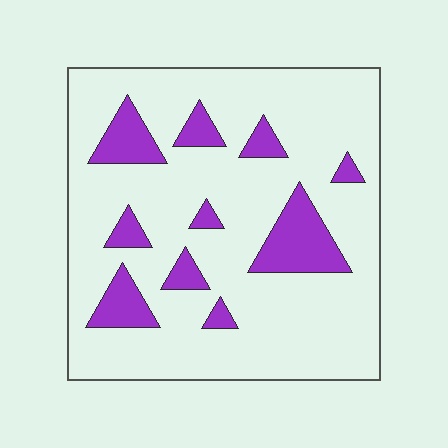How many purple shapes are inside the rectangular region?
10.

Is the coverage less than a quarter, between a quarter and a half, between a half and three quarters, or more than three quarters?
Less than a quarter.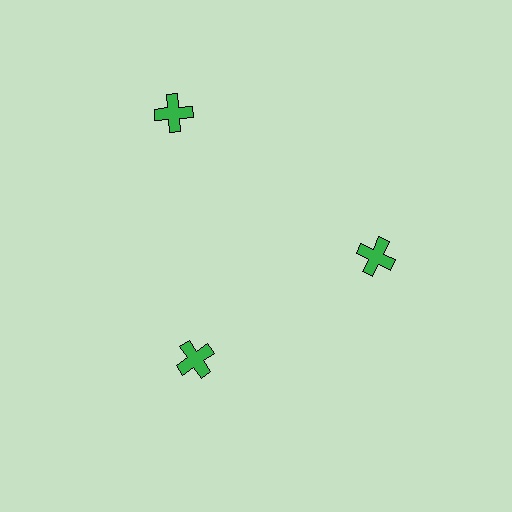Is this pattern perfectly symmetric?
No. The 3 green crosses are arranged in a ring, but one element near the 11 o'clock position is pushed outward from the center, breaking the 3-fold rotational symmetry.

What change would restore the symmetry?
The symmetry would be restored by moving it inward, back onto the ring so that all 3 crosses sit at equal angles and equal distance from the center.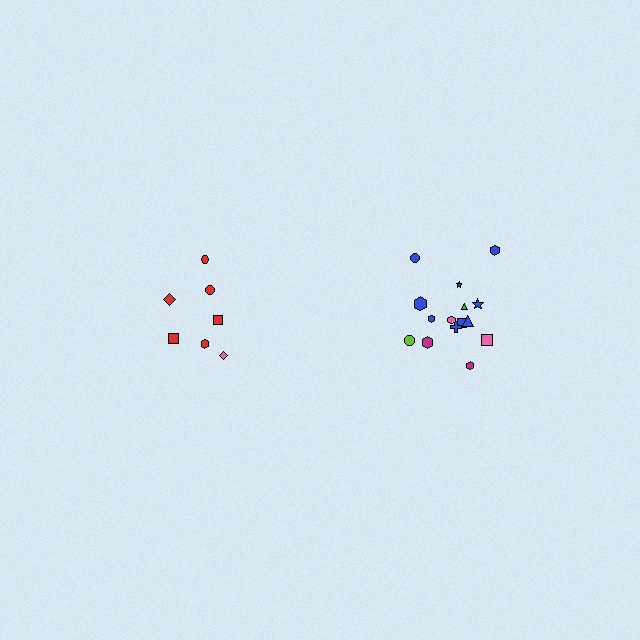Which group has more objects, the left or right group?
The right group.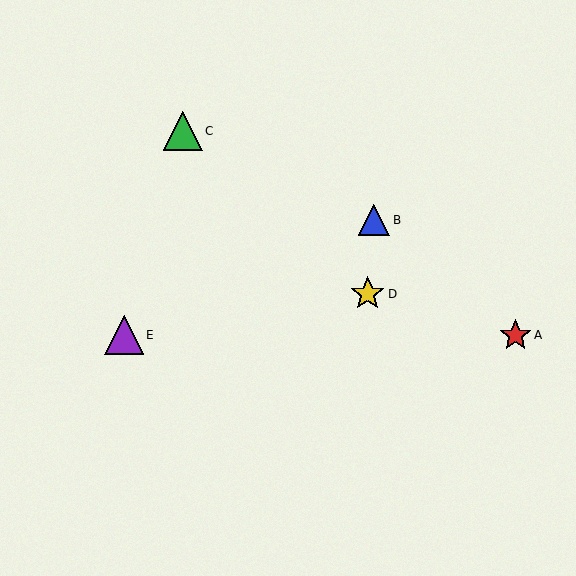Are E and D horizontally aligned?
No, E is at y≈335 and D is at y≈294.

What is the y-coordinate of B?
Object B is at y≈220.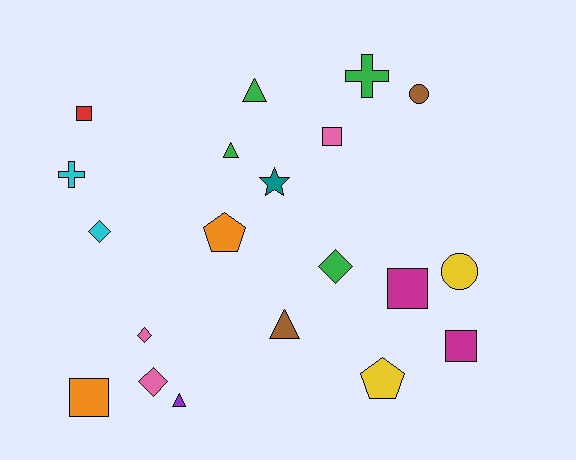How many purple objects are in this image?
There is 1 purple object.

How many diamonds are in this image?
There are 4 diamonds.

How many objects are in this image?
There are 20 objects.